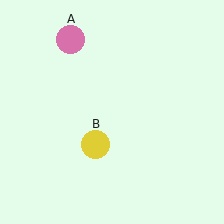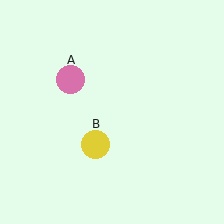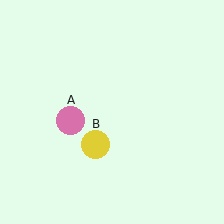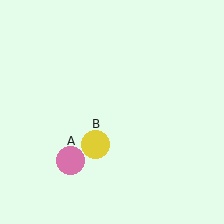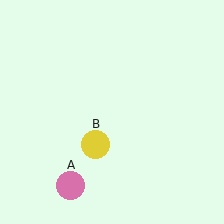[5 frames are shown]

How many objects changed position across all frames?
1 object changed position: pink circle (object A).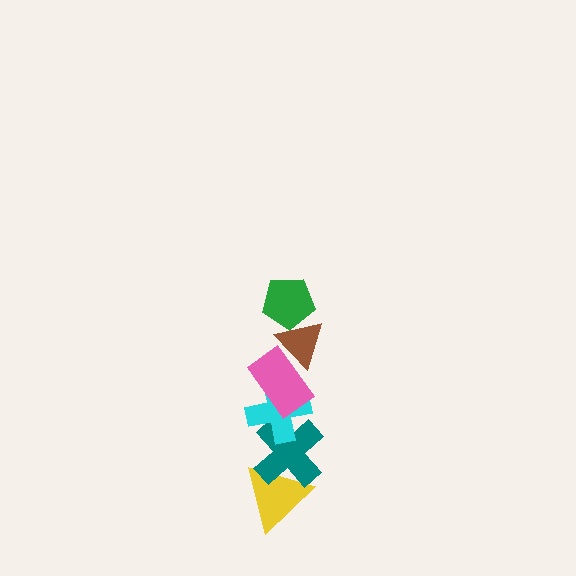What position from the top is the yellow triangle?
The yellow triangle is 6th from the top.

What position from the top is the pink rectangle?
The pink rectangle is 3rd from the top.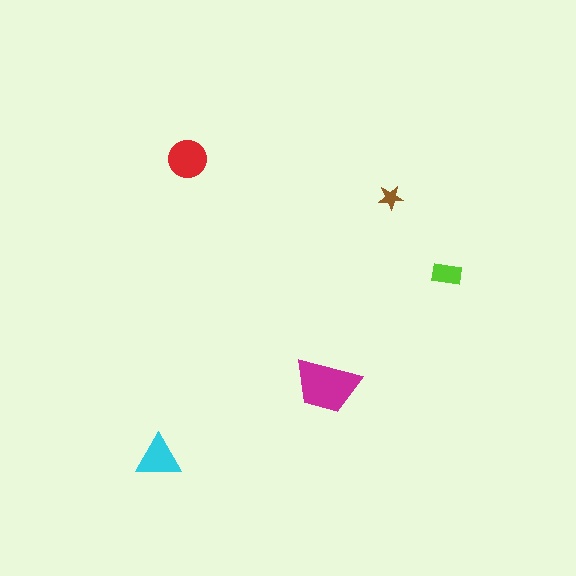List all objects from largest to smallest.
The magenta trapezoid, the red circle, the cyan triangle, the lime rectangle, the brown star.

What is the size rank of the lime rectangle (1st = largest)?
4th.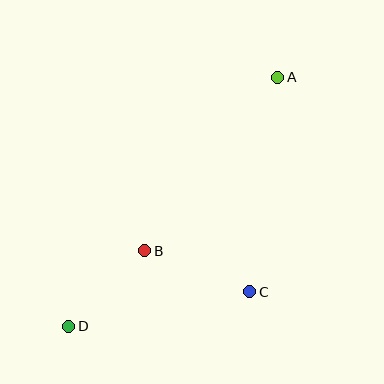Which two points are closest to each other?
Points B and D are closest to each other.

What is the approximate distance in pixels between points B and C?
The distance between B and C is approximately 112 pixels.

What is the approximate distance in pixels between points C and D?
The distance between C and D is approximately 184 pixels.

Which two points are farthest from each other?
Points A and D are farthest from each other.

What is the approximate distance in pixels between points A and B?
The distance between A and B is approximately 219 pixels.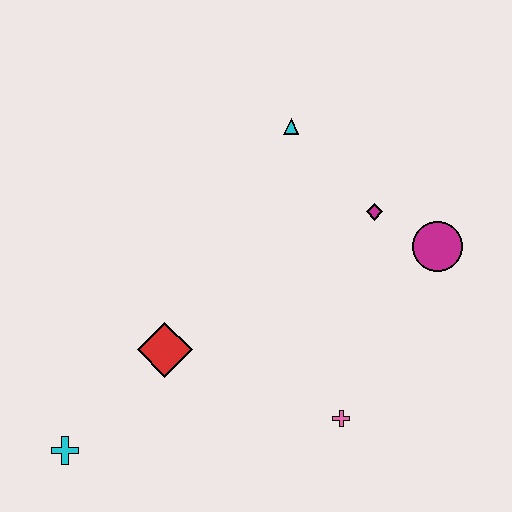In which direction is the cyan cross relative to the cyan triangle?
The cyan cross is below the cyan triangle.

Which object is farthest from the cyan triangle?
The cyan cross is farthest from the cyan triangle.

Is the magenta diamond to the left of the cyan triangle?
No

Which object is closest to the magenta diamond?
The magenta circle is closest to the magenta diamond.